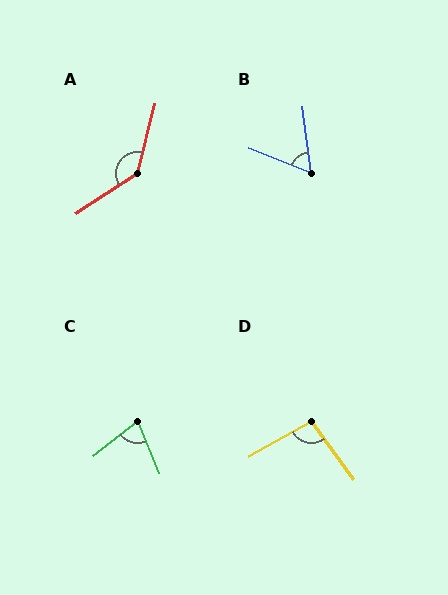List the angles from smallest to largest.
B (61°), C (74°), D (97°), A (137°).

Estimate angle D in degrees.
Approximately 97 degrees.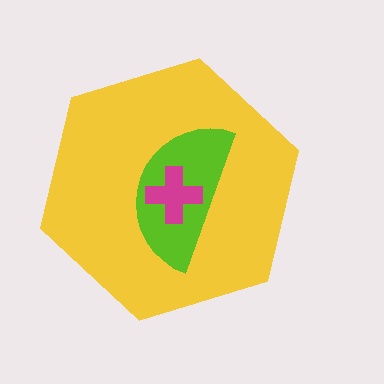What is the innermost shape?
The magenta cross.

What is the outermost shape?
The yellow hexagon.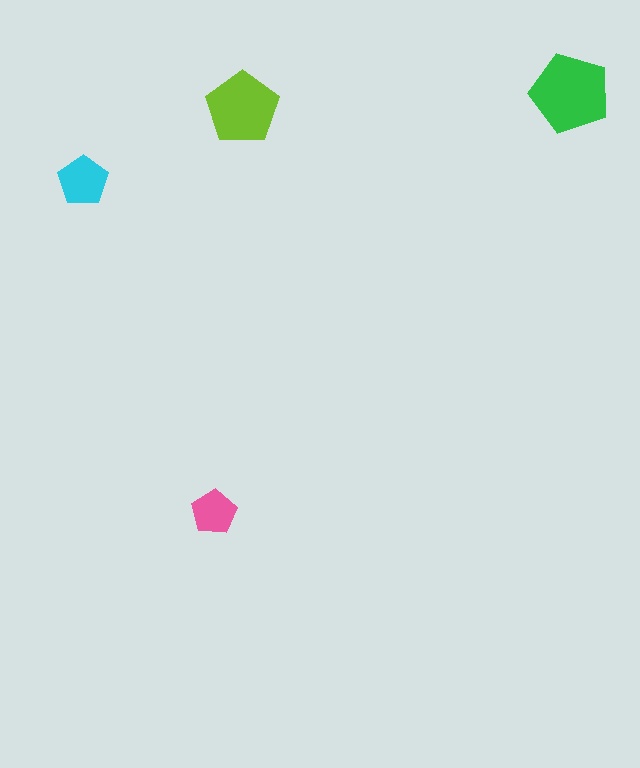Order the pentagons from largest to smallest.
the green one, the lime one, the cyan one, the pink one.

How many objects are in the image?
There are 4 objects in the image.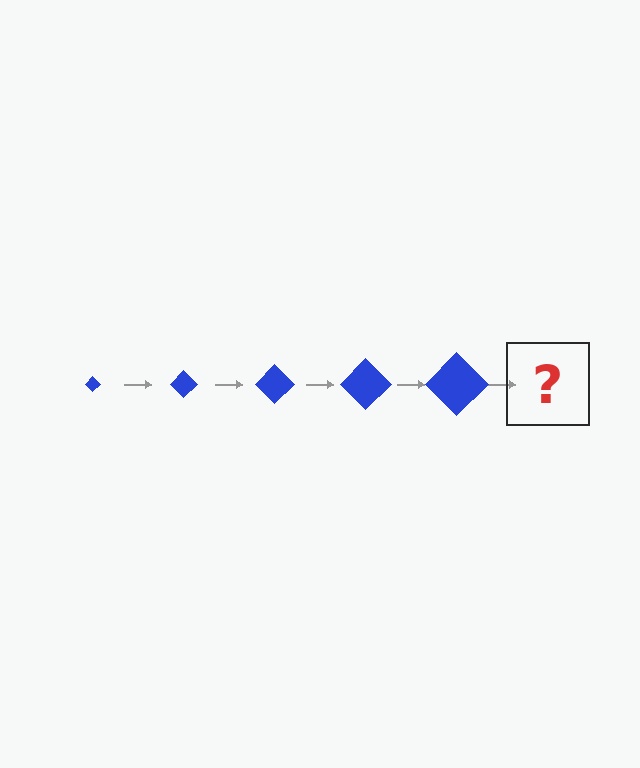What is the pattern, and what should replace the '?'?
The pattern is that the diamond gets progressively larger each step. The '?' should be a blue diamond, larger than the previous one.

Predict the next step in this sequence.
The next step is a blue diamond, larger than the previous one.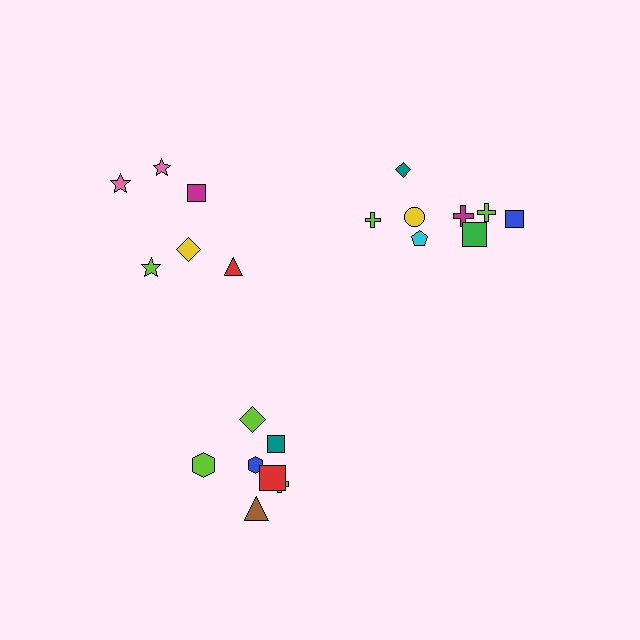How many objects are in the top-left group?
There are 6 objects.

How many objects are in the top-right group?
There are 8 objects.